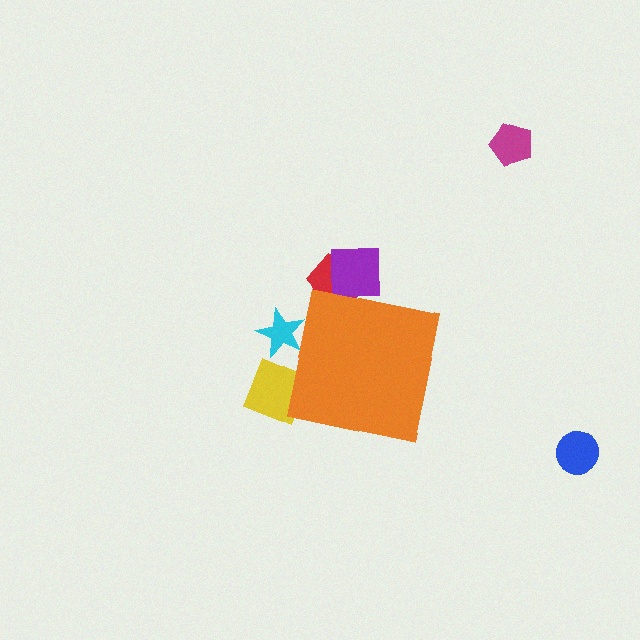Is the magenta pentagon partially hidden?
No, the magenta pentagon is fully visible.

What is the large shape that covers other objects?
An orange square.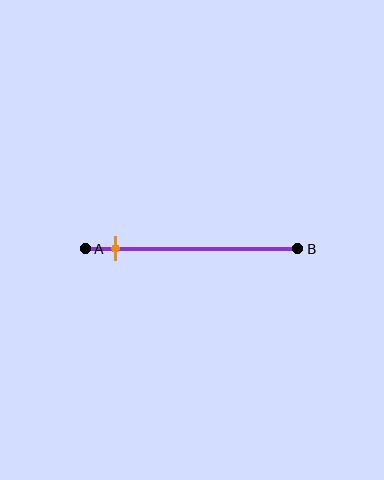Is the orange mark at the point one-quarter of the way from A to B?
No, the mark is at about 15% from A, not at the 25% one-quarter point.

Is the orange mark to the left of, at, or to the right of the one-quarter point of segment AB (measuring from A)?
The orange mark is to the left of the one-quarter point of segment AB.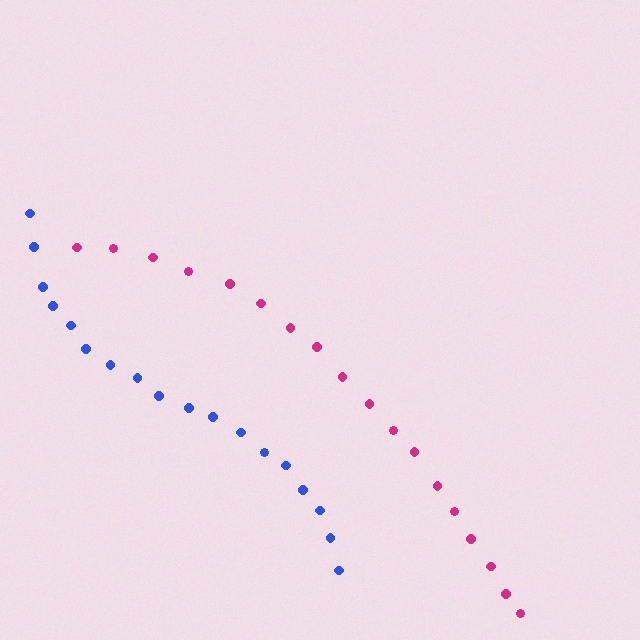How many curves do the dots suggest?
There are 2 distinct paths.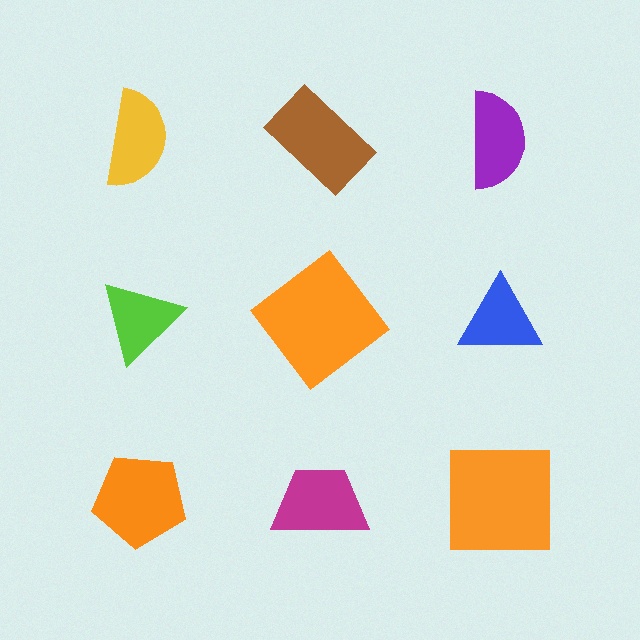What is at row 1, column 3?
A purple semicircle.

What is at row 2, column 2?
An orange diamond.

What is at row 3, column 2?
A magenta trapezoid.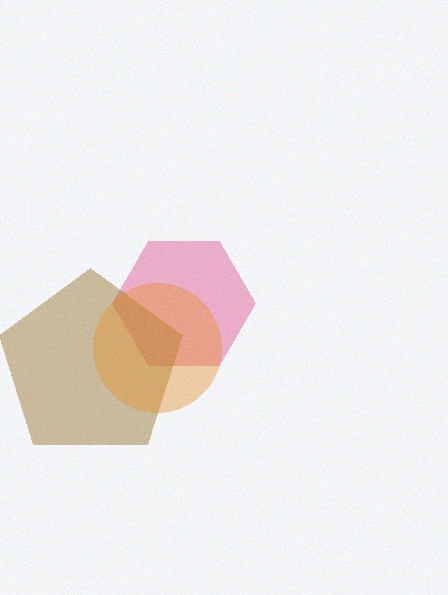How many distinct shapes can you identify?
There are 3 distinct shapes: a pink hexagon, a brown pentagon, an orange circle.